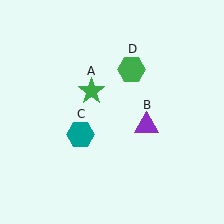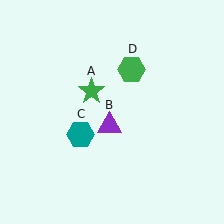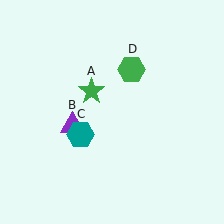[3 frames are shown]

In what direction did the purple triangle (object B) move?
The purple triangle (object B) moved left.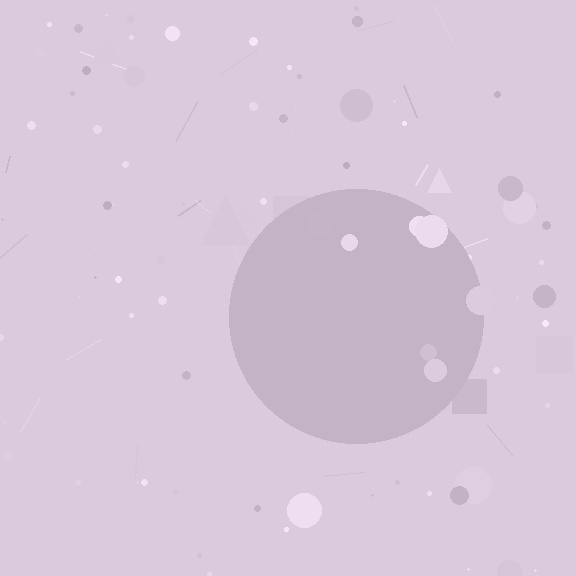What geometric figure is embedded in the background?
A circle is embedded in the background.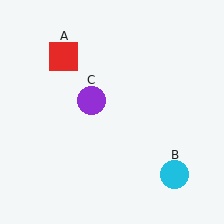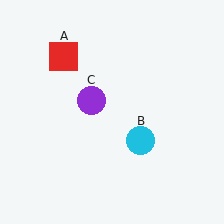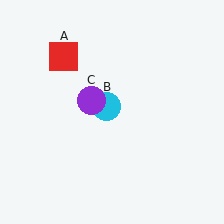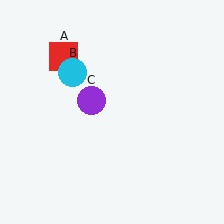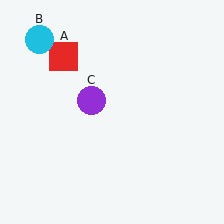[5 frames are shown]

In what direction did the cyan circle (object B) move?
The cyan circle (object B) moved up and to the left.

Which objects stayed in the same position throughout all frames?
Red square (object A) and purple circle (object C) remained stationary.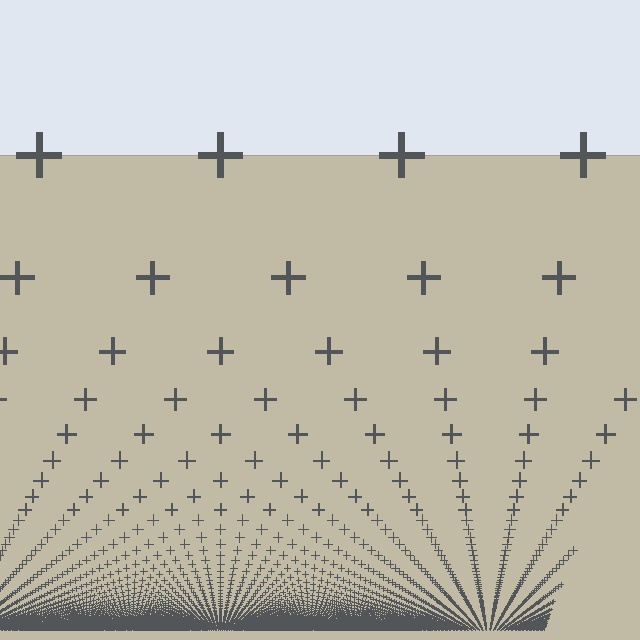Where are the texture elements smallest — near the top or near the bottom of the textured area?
Near the bottom.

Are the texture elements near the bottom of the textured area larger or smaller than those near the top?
Smaller. The gradient is inverted — elements near the bottom are smaller and denser.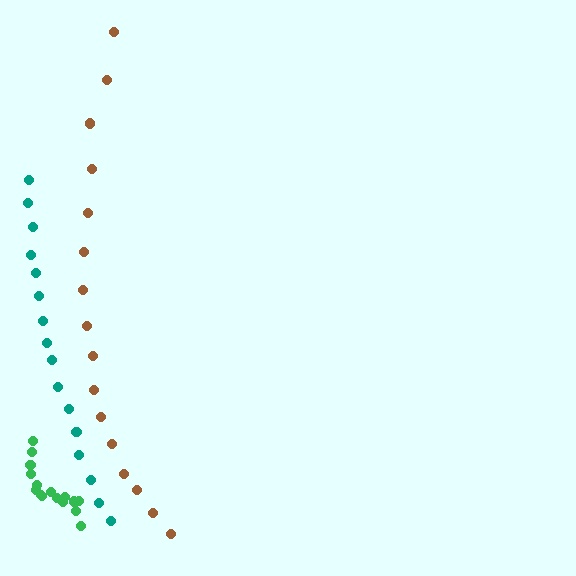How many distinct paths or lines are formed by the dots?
There are 3 distinct paths.